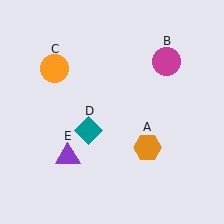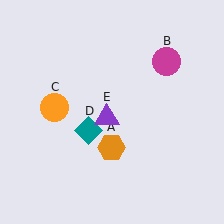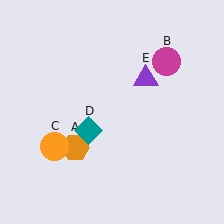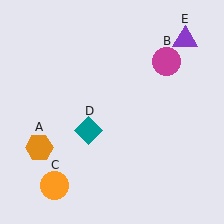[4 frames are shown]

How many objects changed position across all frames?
3 objects changed position: orange hexagon (object A), orange circle (object C), purple triangle (object E).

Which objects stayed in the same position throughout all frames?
Magenta circle (object B) and teal diamond (object D) remained stationary.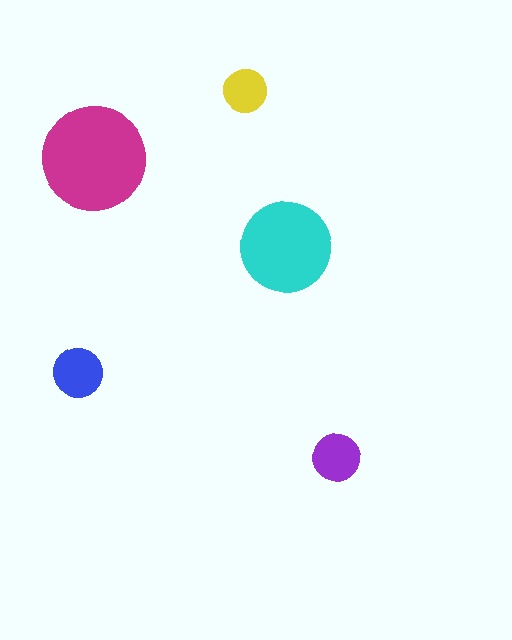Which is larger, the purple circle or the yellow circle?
The purple one.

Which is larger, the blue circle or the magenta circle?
The magenta one.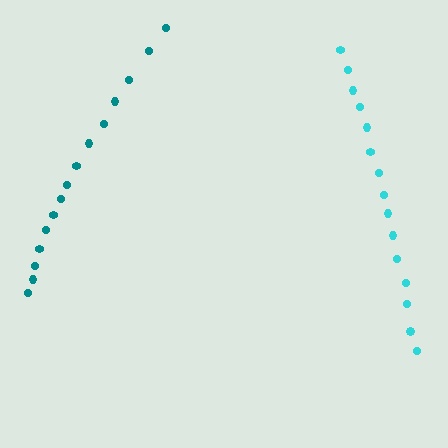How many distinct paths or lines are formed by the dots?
There are 2 distinct paths.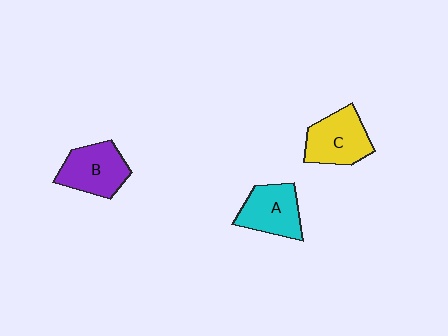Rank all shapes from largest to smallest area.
From largest to smallest: C (yellow), B (purple), A (cyan).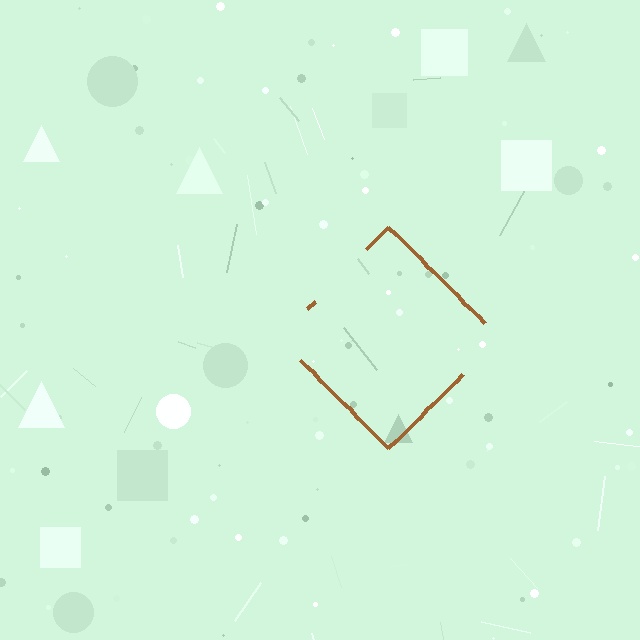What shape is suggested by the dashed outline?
The dashed outline suggests a diamond.